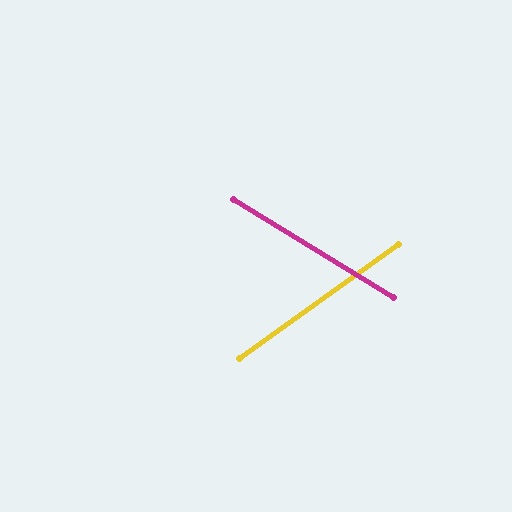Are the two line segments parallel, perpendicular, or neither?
Neither parallel nor perpendicular — they differ by about 67°.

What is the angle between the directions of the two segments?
Approximately 67 degrees.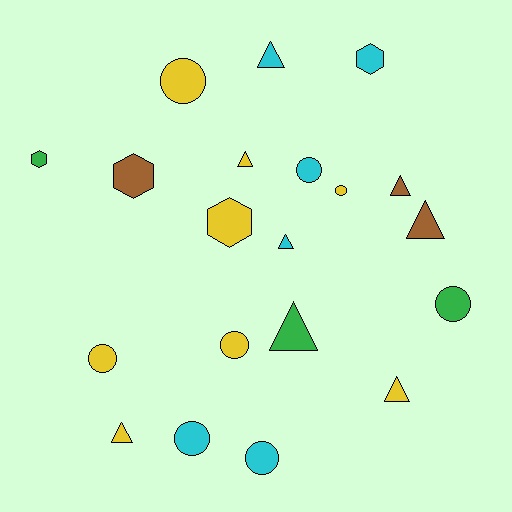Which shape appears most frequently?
Circle, with 8 objects.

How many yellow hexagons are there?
There is 1 yellow hexagon.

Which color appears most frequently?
Yellow, with 8 objects.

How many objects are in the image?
There are 20 objects.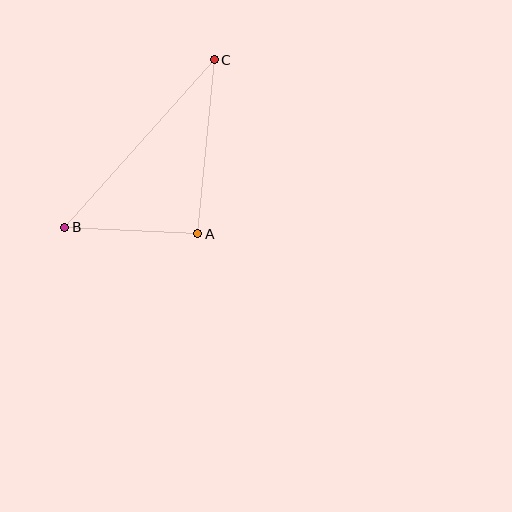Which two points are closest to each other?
Points A and B are closest to each other.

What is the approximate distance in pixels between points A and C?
The distance between A and C is approximately 174 pixels.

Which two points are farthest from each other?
Points B and C are farthest from each other.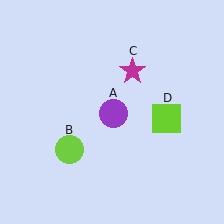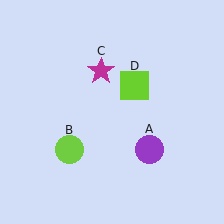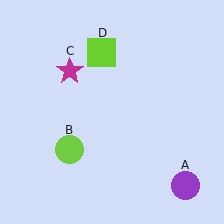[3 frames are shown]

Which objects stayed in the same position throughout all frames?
Lime circle (object B) remained stationary.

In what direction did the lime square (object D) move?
The lime square (object D) moved up and to the left.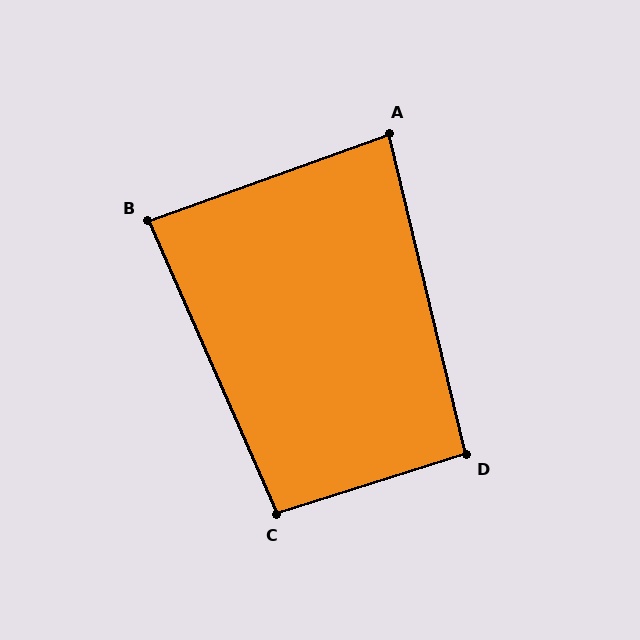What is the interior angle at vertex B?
Approximately 86 degrees (approximately right).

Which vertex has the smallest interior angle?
A, at approximately 84 degrees.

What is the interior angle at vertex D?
Approximately 94 degrees (approximately right).